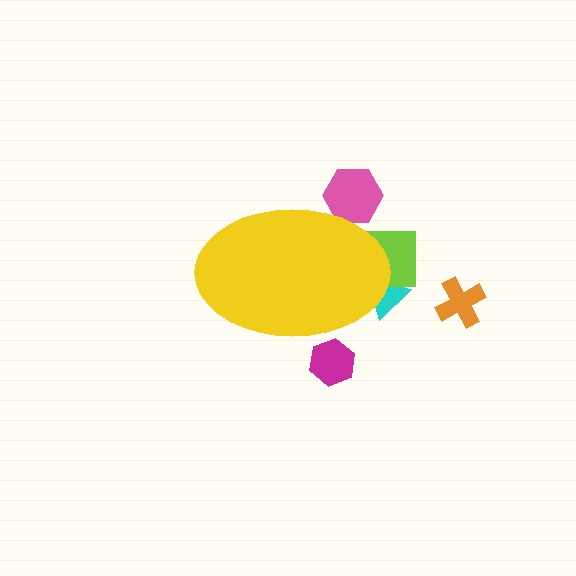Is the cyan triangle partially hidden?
Yes, the cyan triangle is partially hidden behind the yellow ellipse.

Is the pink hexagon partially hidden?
Yes, the pink hexagon is partially hidden behind the yellow ellipse.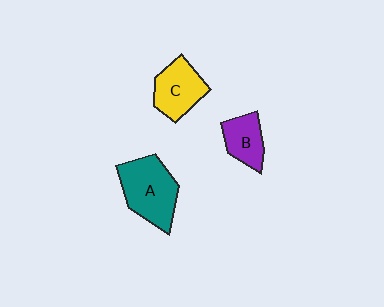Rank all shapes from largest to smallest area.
From largest to smallest: A (teal), C (yellow), B (purple).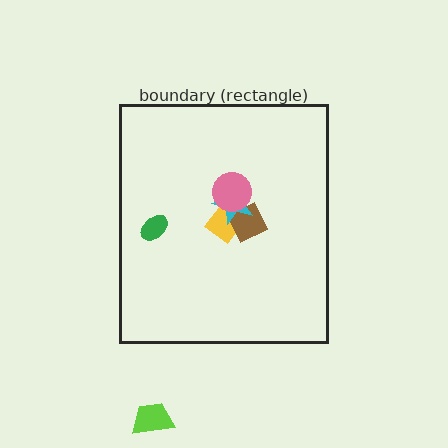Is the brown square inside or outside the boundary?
Inside.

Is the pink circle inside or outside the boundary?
Inside.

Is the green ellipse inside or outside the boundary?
Inside.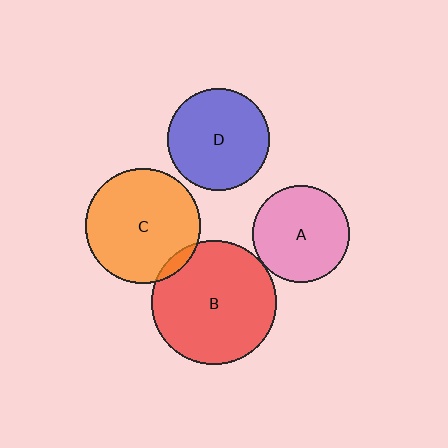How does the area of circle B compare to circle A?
Approximately 1.7 times.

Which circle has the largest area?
Circle B (red).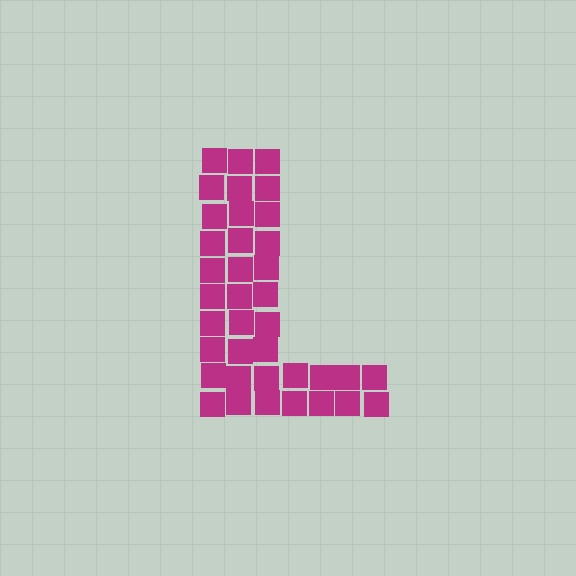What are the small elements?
The small elements are squares.